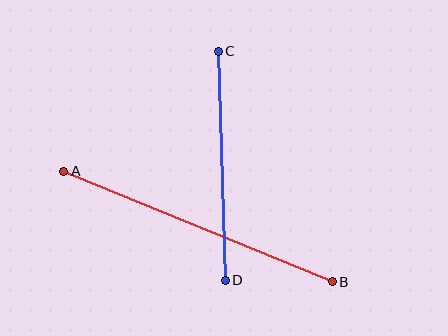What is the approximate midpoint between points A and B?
The midpoint is at approximately (198, 227) pixels.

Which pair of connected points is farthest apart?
Points A and B are farthest apart.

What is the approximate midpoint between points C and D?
The midpoint is at approximately (222, 166) pixels.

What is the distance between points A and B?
The distance is approximately 290 pixels.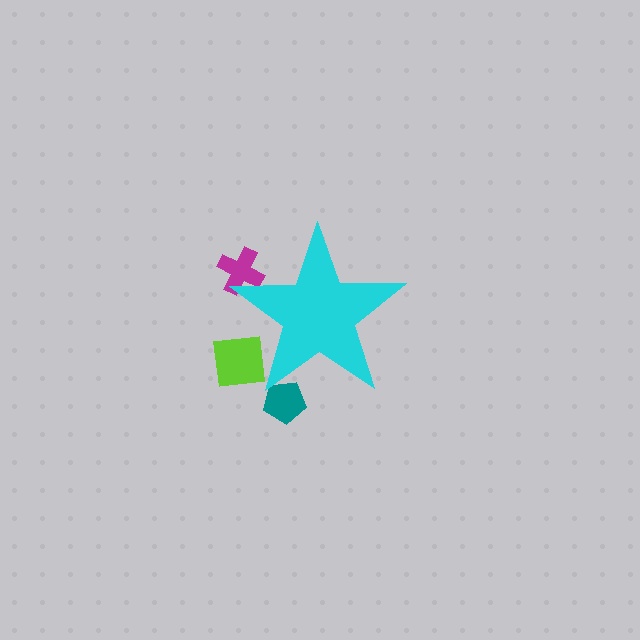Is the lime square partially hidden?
Yes, the lime square is partially hidden behind the cyan star.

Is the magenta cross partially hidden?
Yes, the magenta cross is partially hidden behind the cyan star.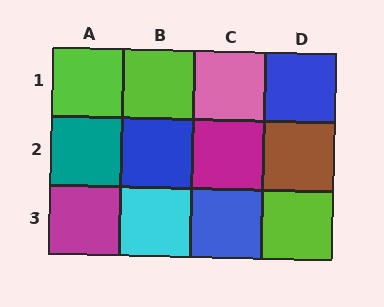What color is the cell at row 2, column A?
Teal.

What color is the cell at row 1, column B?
Lime.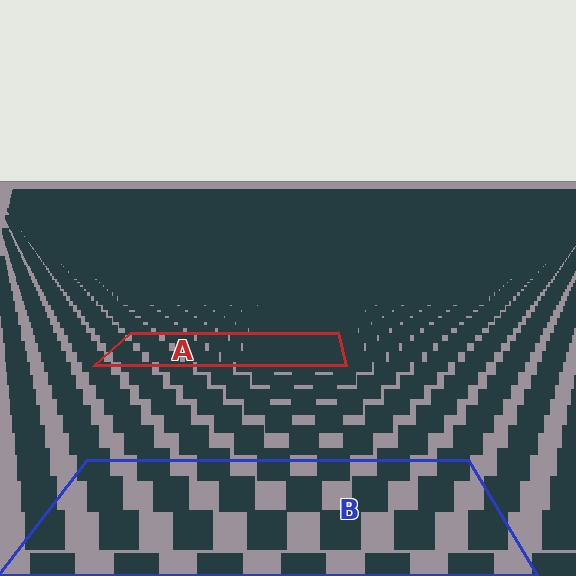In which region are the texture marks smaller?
The texture marks are smaller in region A, because it is farther away.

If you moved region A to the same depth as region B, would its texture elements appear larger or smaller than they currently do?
They would appear larger. At a closer depth, the same texture elements are projected at a bigger on-screen size.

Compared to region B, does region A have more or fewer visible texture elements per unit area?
Region A has more texture elements per unit area — they are packed more densely because it is farther away.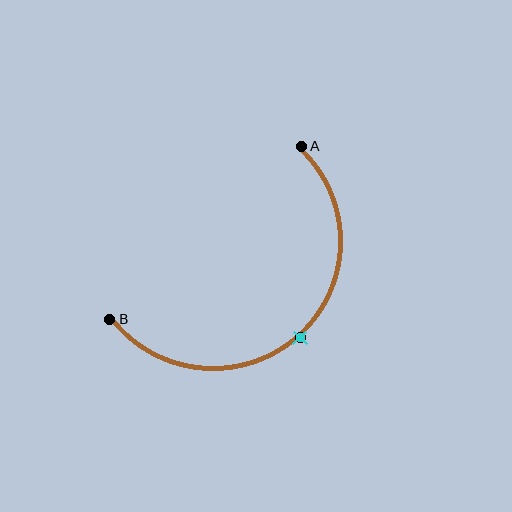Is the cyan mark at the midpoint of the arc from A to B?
Yes. The cyan mark lies on the arc at equal arc-length from both A and B — it is the arc midpoint.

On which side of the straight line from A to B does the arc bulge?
The arc bulges below and to the right of the straight line connecting A and B.